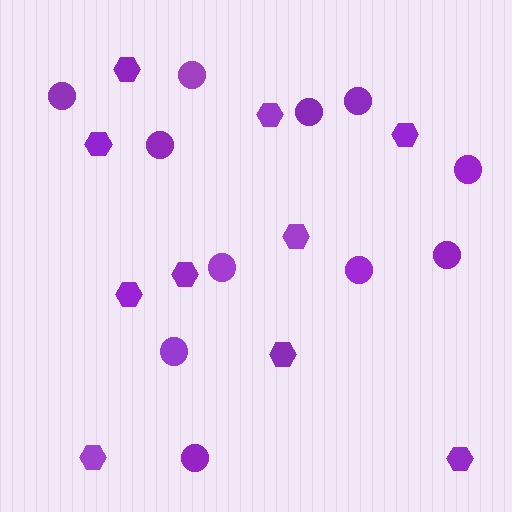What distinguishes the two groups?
There are 2 groups: one group of hexagons (10) and one group of circles (11).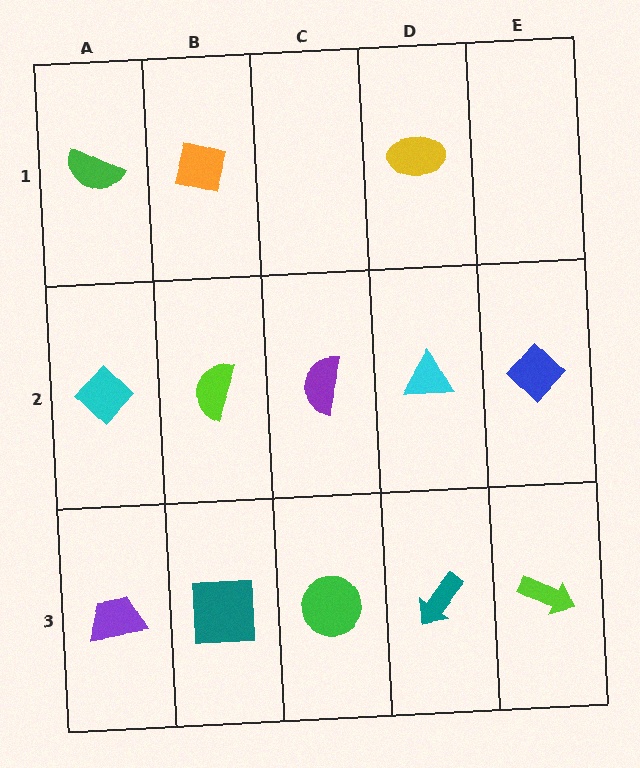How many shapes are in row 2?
5 shapes.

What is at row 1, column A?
A green semicircle.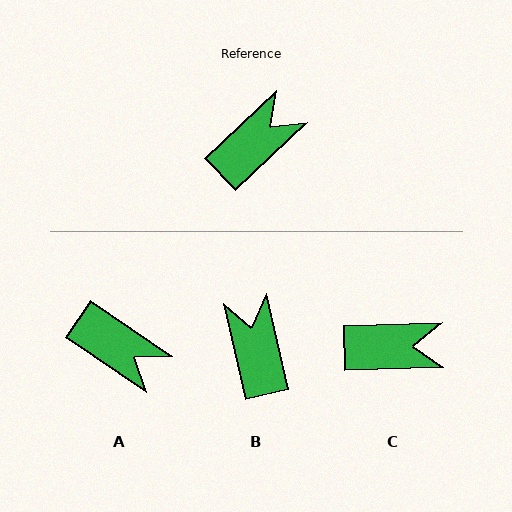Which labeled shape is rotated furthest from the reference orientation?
A, about 78 degrees away.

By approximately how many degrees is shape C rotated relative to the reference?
Approximately 42 degrees clockwise.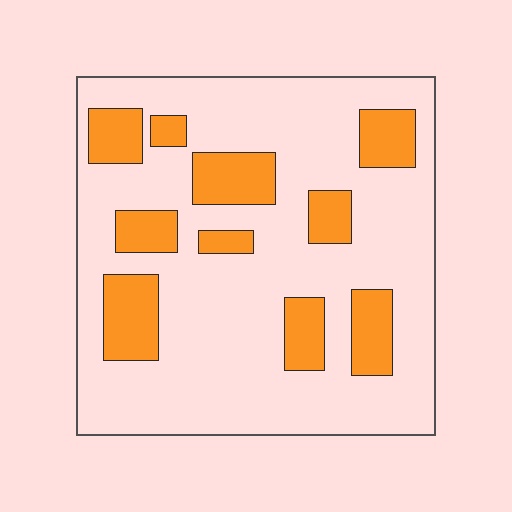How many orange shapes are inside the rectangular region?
10.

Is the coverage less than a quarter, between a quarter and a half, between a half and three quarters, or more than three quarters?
Less than a quarter.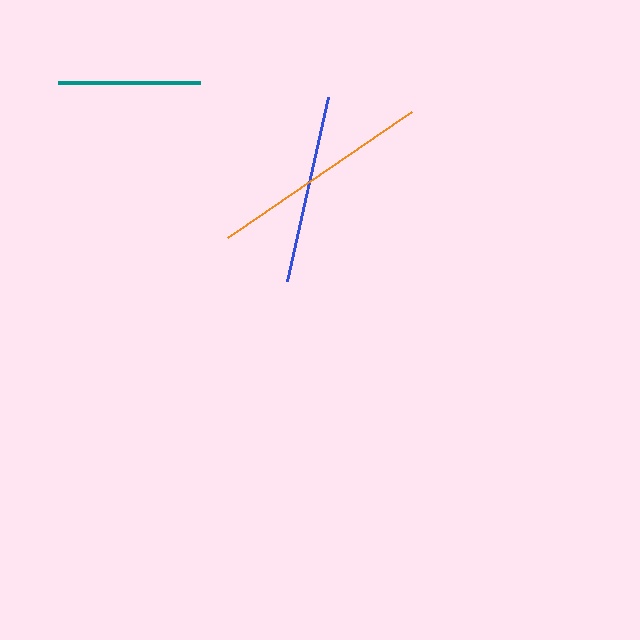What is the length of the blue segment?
The blue segment is approximately 189 pixels long.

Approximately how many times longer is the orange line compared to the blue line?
The orange line is approximately 1.2 times the length of the blue line.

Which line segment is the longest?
The orange line is the longest at approximately 223 pixels.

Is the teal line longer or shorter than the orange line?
The orange line is longer than the teal line.